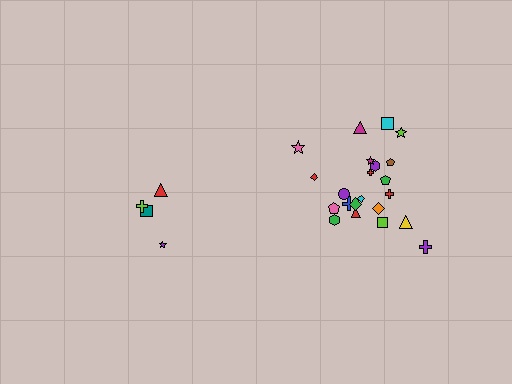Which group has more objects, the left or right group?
The right group.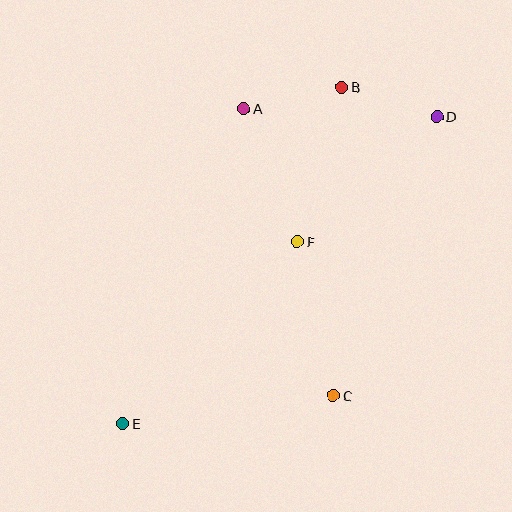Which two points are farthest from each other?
Points D and E are farthest from each other.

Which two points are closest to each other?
Points B and D are closest to each other.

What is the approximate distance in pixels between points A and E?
The distance between A and E is approximately 337 pixels.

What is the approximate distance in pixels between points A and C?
The distance between A and C is approximately 301 pixels.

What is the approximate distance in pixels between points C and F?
The distance between C and F is approximately 158 pixels.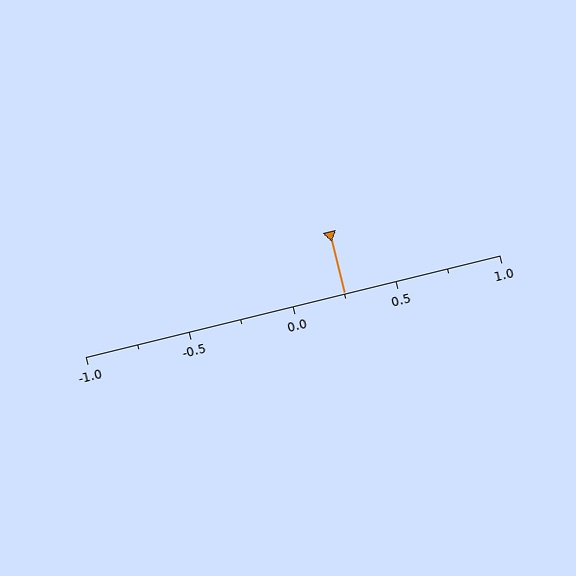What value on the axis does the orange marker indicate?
The marker indicates approximately 0.25.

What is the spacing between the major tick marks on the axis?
The major ticks are spaced 0.5 apart.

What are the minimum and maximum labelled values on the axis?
The axis runs from -1.0 to 1.0.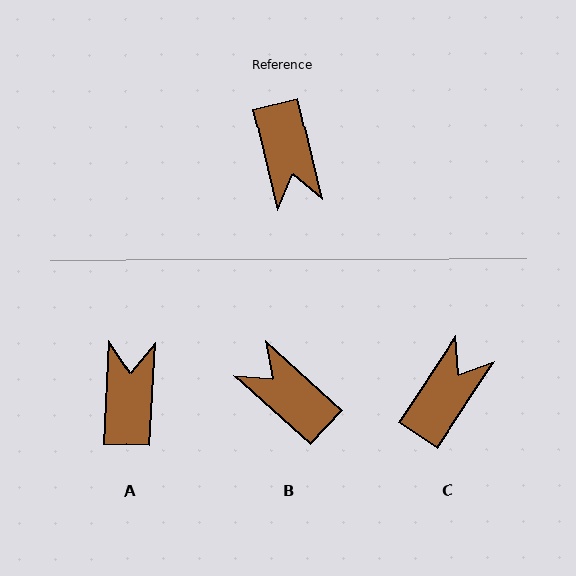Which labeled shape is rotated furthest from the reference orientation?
A, about 163 degrees away.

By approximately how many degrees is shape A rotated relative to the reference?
Approximately 163 degrees counter-clockwise.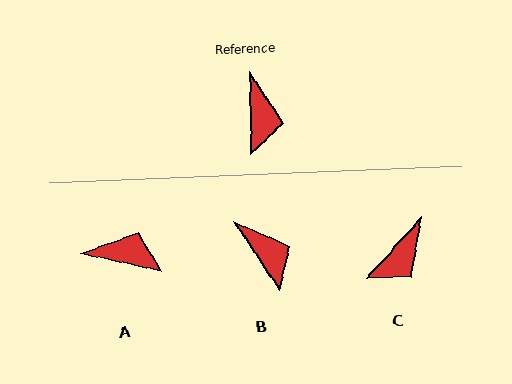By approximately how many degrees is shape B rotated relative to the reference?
Approximately 33 degrees counter-clockwise.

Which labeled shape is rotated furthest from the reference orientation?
A, about 77 degrees away.